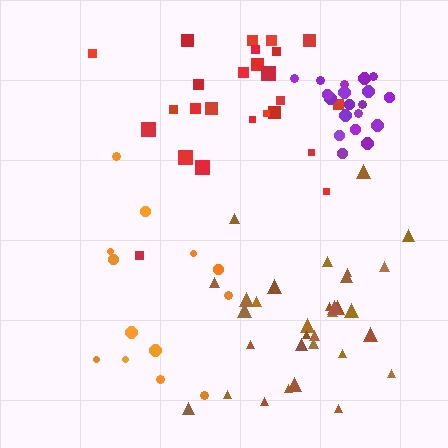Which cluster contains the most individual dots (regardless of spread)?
Brown (32).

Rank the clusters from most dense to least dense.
purple, brown, red, orange.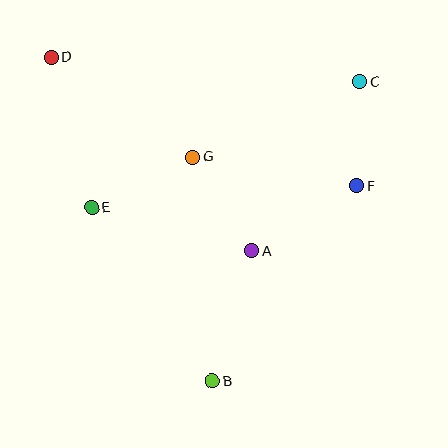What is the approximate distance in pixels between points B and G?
The distance between B and G is approximately 225 pixels.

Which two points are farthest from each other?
Points B and D are farthest from each other.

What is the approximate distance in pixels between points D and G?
The distance between D and G is approximately 173 pixels.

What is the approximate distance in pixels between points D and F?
The distance between D and F is approximately 331 pixels.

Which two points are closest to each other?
Points C and F are closest to each other.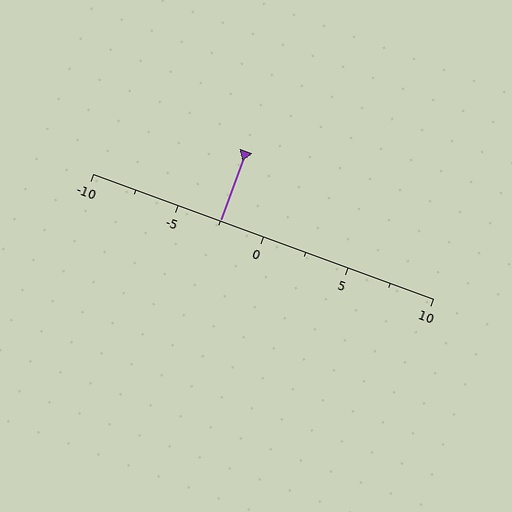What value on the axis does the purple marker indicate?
The marker indicates approximately -2.5.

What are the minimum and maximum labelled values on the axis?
The axis runs from -10 to 10.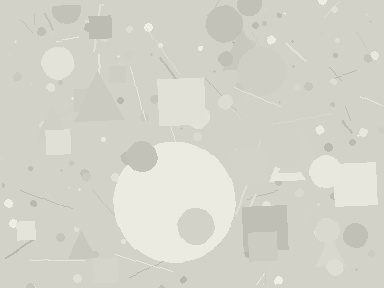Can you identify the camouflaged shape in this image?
The camouflaged shape is a circle.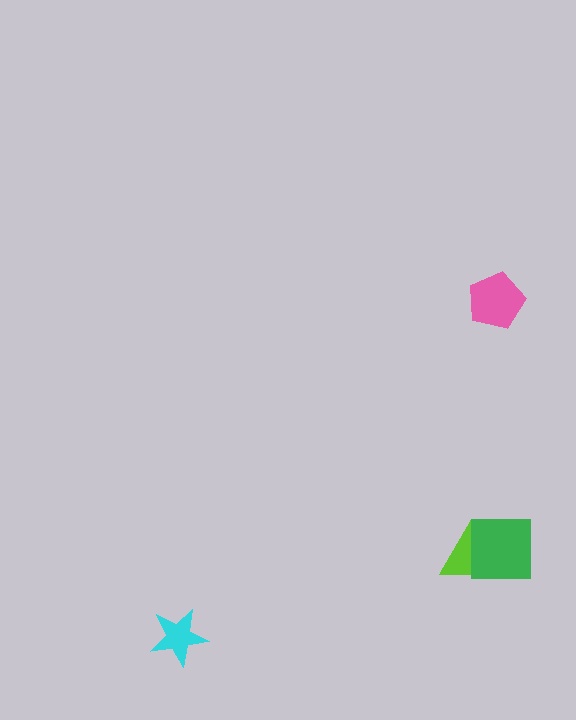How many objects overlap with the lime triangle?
1 object overlaps with the lime triangle.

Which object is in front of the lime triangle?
The green square is in front of the lime triangle.